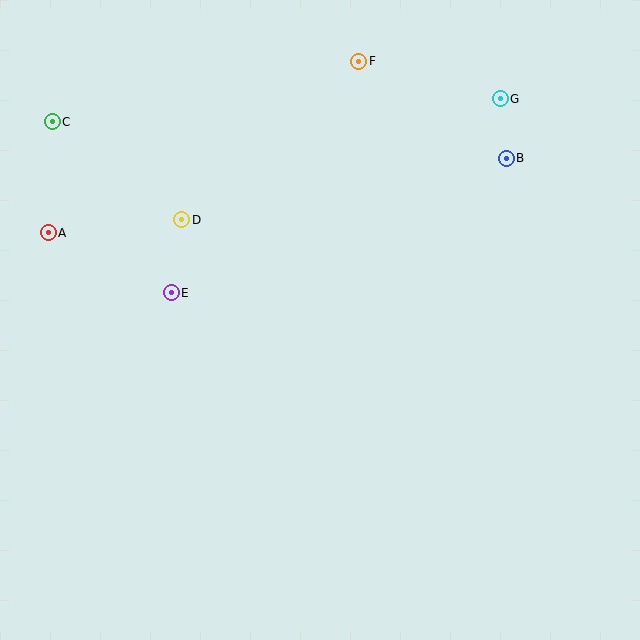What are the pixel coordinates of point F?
Point F is at (359, 61).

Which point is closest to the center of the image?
Point E at (171, 293) is closest to the center.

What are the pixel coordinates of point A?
Point A is at (48, 233).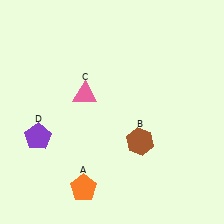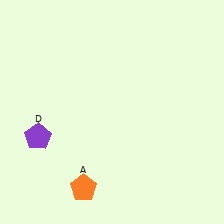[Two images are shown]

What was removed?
The pink triangle (C), the brown hexagon (B) were removed in Image 2.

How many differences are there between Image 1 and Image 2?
There are 2 differences between the two images.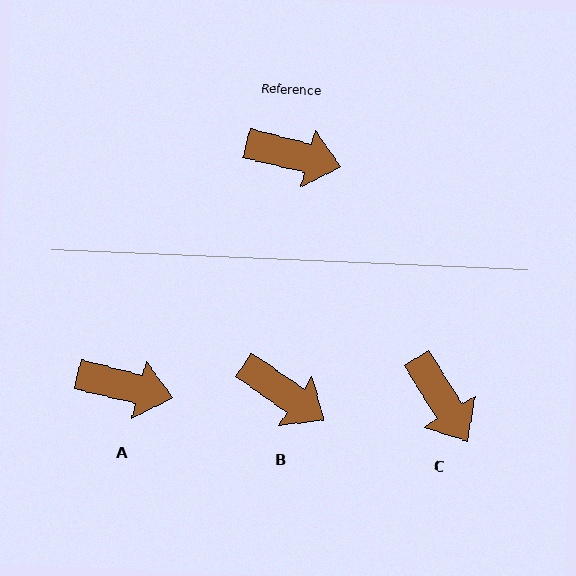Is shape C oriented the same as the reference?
No, it is off by about 45 degrees.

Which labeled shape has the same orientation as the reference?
A.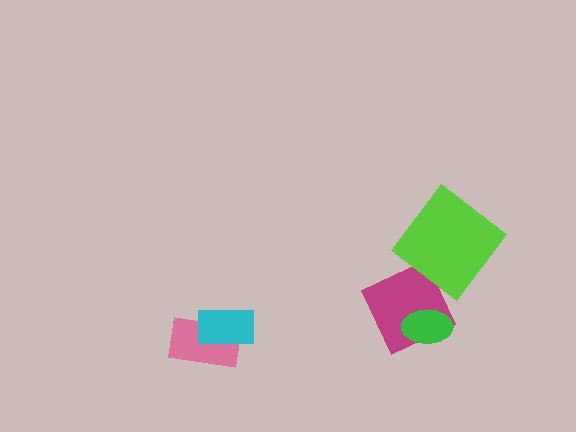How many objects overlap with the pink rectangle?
1 object overlaps with the pink rectangle.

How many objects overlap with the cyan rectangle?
1 object overlaps with the cyan rectangle.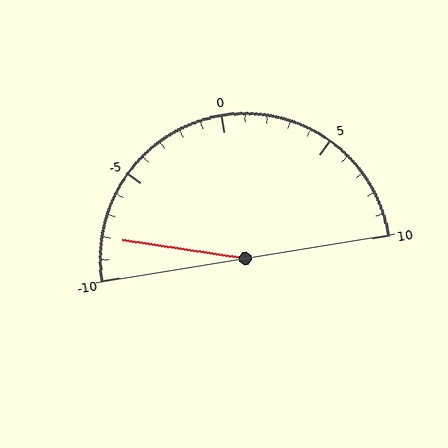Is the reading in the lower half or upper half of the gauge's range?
The reading is in the lower half of the range (-10 to 10).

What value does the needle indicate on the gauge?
The needle indicates approximately -8.